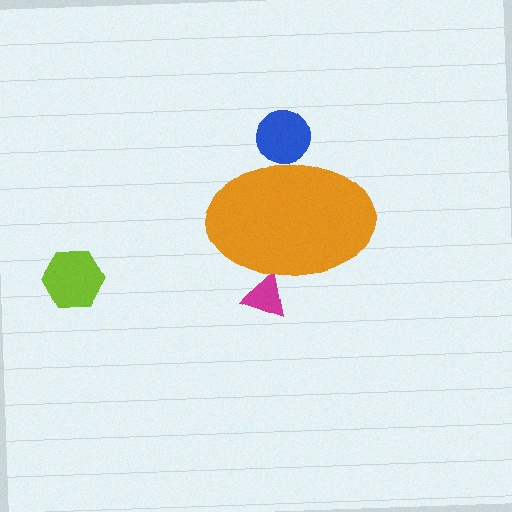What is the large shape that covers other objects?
An orange ellipse.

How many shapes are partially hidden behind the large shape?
2 shapes are partially hidden.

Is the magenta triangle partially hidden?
Yes, the magenta triangle is partially hidden behind the orange ellipse.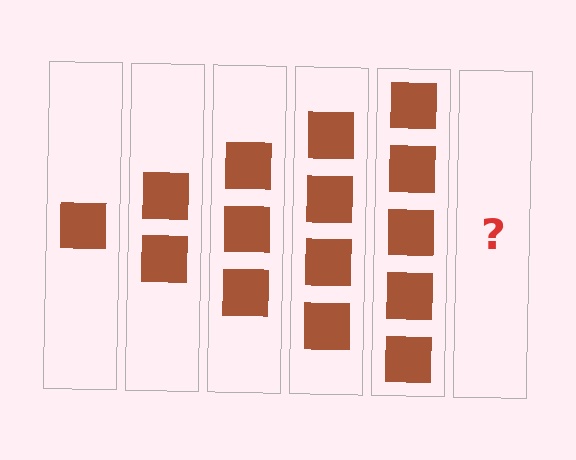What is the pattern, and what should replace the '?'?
The pattern is that each step adds one more square. The '?' should be 6 squares.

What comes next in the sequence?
The next element should be 6 squares.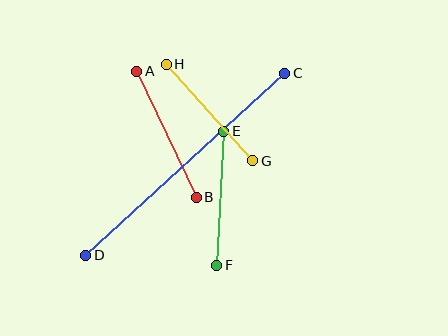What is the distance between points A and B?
The distance is approximately 140 pixels.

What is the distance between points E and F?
The distance is approximately 134 pixels.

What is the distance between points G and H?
The distance is approximately 130 pixels.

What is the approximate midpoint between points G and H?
The midpoint is at approximately (209, 113) pixels.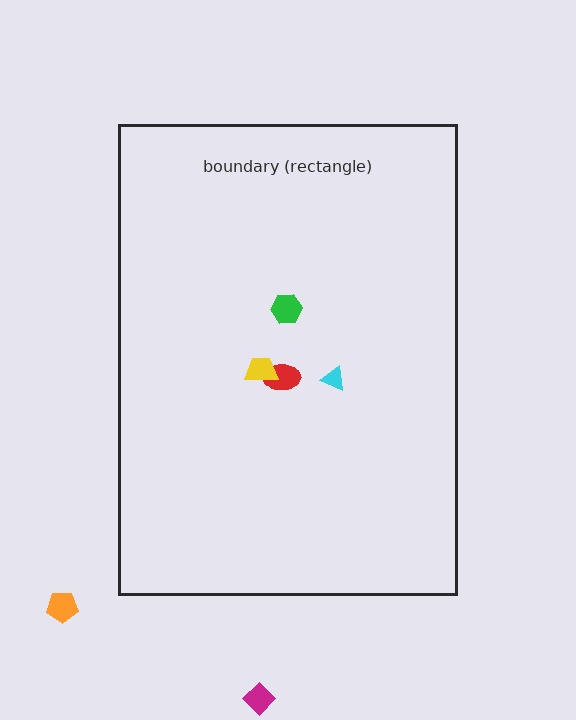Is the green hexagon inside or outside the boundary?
Inside.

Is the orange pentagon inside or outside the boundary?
Outside.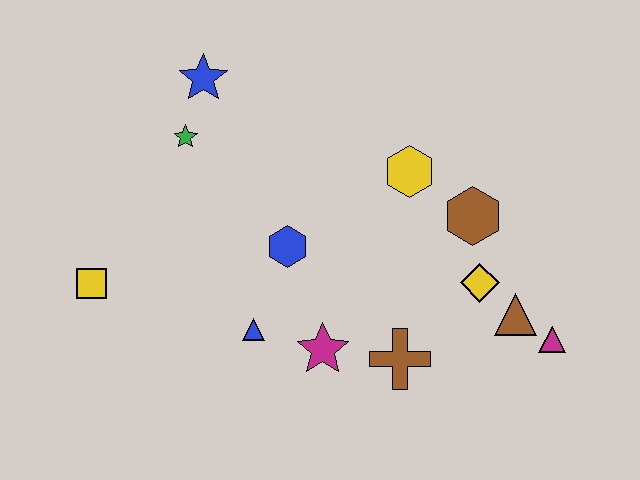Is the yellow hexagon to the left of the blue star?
No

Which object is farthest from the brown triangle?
The yellow square is farthest from the brown triangle.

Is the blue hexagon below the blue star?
Yes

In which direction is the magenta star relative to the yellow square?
The magenta star is to the right of the yellow square.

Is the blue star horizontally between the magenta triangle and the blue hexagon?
No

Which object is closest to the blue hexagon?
The blue triangle is closest to the blue hexagon.